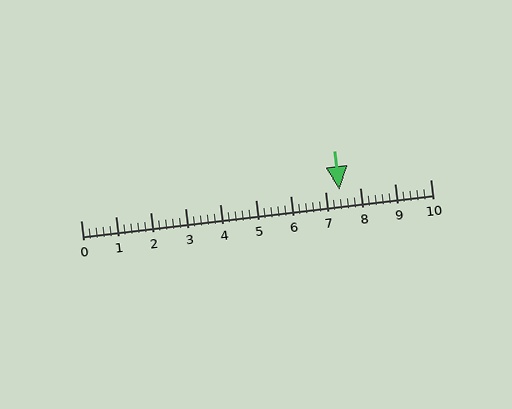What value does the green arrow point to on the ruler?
The green arrow points to approximately 7.4.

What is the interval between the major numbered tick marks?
The major tick marks are spaced 1 units apart.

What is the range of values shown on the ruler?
The ruler shows values from 0 to 10.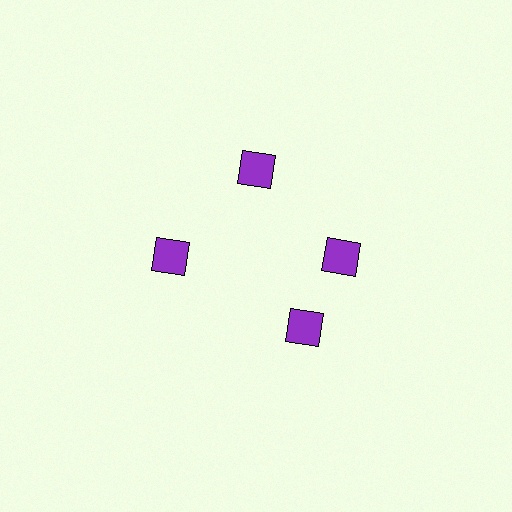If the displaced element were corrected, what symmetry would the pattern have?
It would have 4-fold rotational symmetry — the pattern would map onto itself every 90 degrees.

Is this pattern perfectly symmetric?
No. The 4 purple squares are arranged in a ring, but one element near the 6 o'clock position is rotated out of alignment along the ring, breaking the 4-fold rotational symmetry.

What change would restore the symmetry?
The symmetry would be restored by rotating it back into even spacing with its neighbors so that all 4 squares sit at equal angles and equal distance from the center.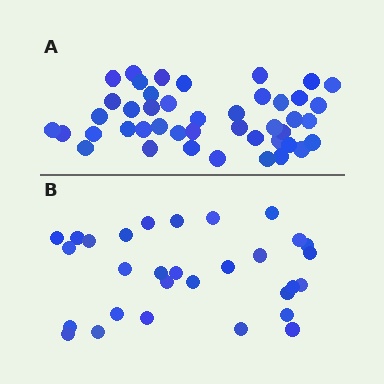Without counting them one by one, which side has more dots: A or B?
Region A (the top region) has more dots.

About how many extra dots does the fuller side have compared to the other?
Region A has approximately 15 more dots than region B.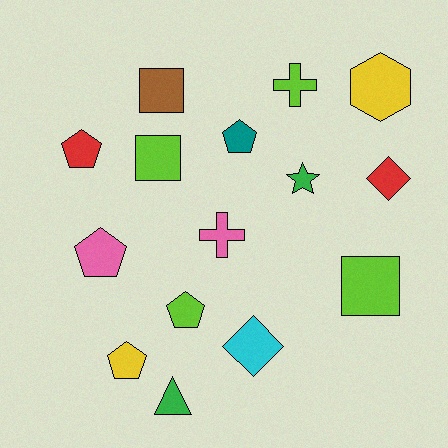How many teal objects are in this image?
There is 1 teal object.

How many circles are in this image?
There are no circles.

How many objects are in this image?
There are 15 objects.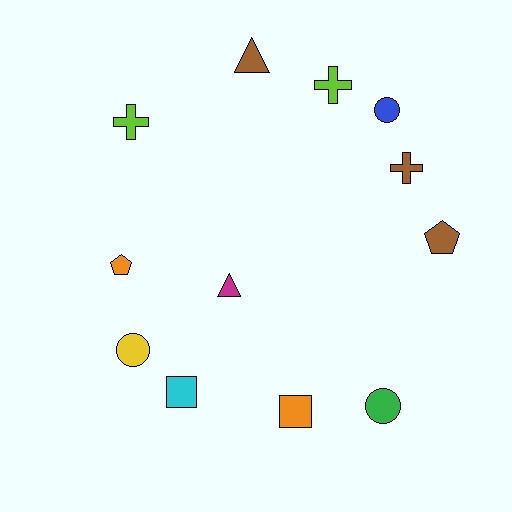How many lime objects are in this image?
There are 2 lime objects.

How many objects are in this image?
There are 12 objects.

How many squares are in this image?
There are 2 squares.